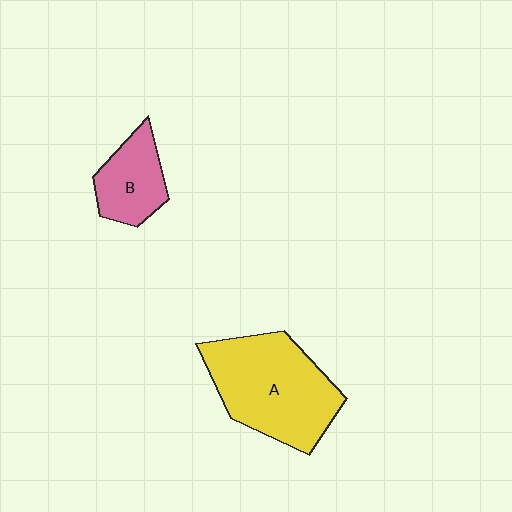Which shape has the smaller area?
Shape B (pink).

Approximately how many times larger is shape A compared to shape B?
Approximately 2.2 times.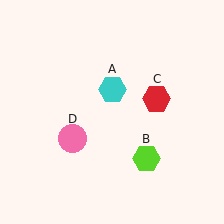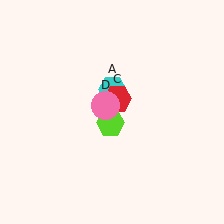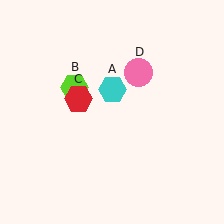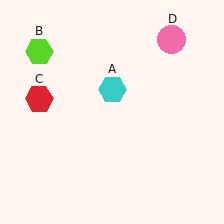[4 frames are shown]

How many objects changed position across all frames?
3 objects changed position: lime hexagon (object B), red hexagon (object C), pink circle (object D).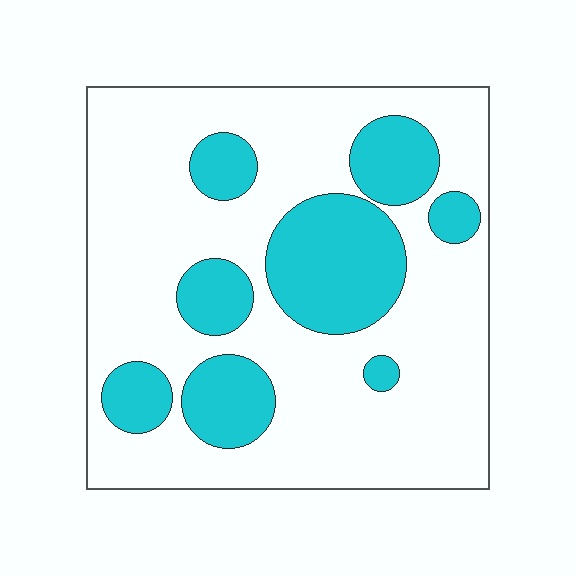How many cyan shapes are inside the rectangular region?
8.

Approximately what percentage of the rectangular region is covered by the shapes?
Approximately 30%.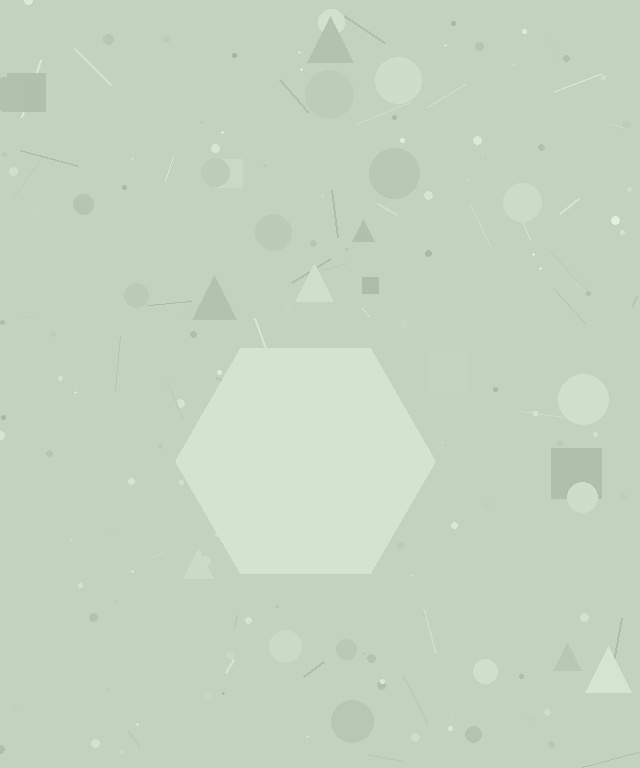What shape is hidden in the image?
A hexagon is hidden in the image.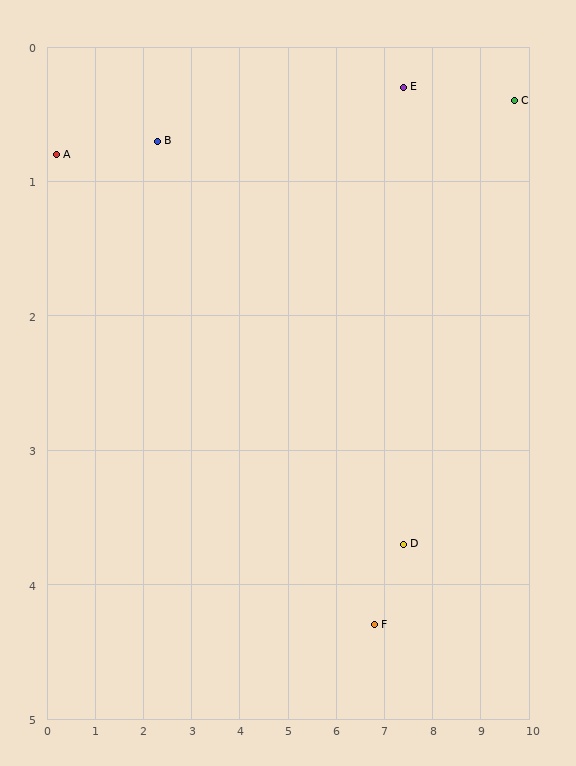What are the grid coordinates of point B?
Point B is at approximately (2.3, 0.7).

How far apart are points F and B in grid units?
Points F and B are about 5.8 grid units apart.